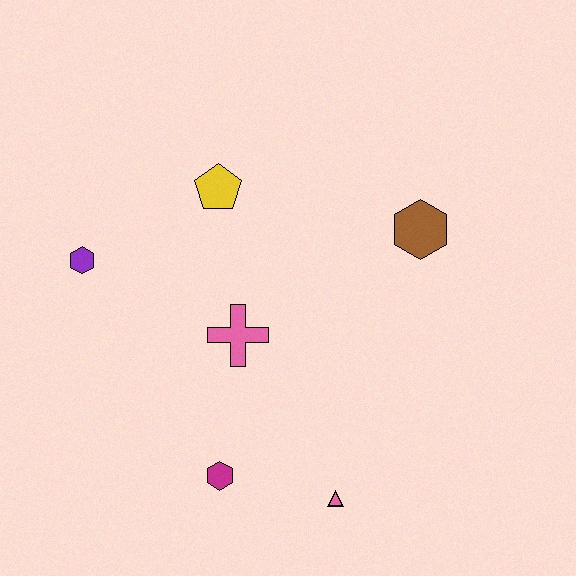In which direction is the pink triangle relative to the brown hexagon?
The pink triangle is below the brown hexagon.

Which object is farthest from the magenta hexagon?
The brown hexagon is farthest from the magenta hexagon.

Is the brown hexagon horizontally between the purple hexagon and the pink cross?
No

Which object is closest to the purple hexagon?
The yellow pentagon is closest to the purple hexagon.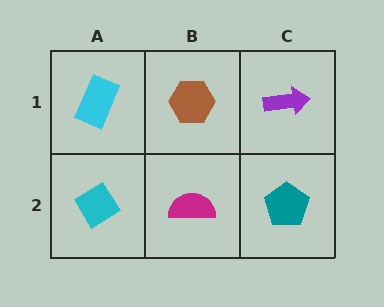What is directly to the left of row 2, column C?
A magenta semicircle.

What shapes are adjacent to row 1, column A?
A cyan diamond (row 2, column A), a brown hexagon (row 1, column B).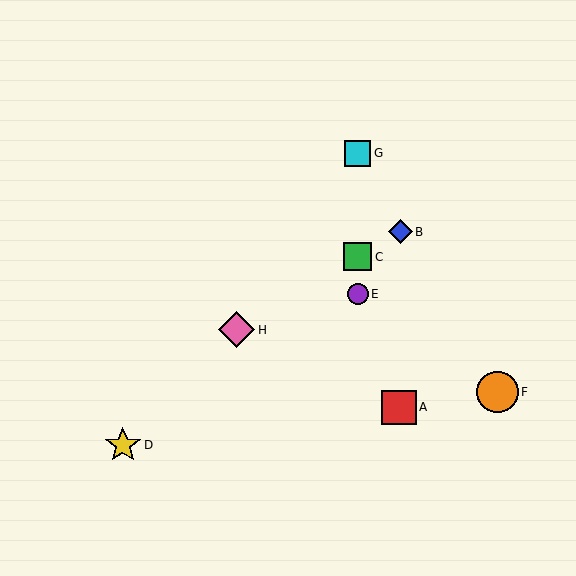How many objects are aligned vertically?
3 objects (C, E, G) are aligned vertically.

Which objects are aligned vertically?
Objects C, E, G are aligned vertically.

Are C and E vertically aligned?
Yes, both are at x≈358.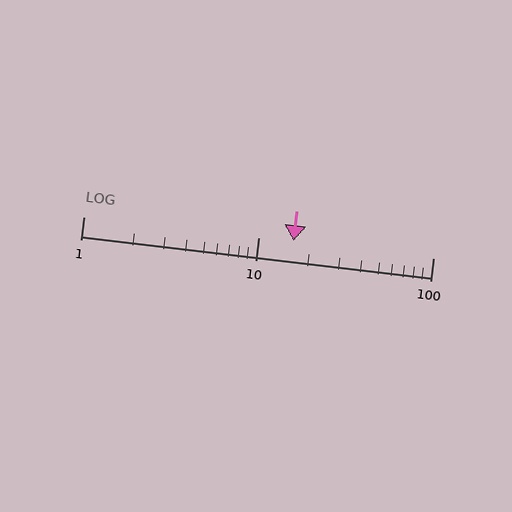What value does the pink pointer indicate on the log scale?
The pointer indicates approximately 16.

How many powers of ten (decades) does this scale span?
The scale spans 2 decades, from 1 to 100.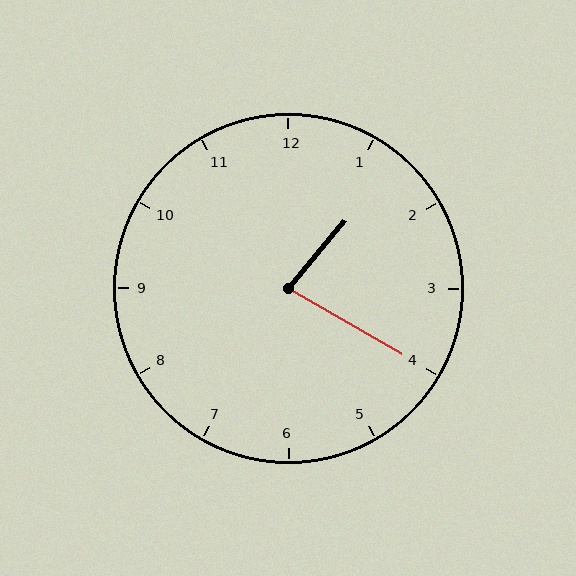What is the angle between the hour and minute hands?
Approximately 80 degrees.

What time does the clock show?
1:20.